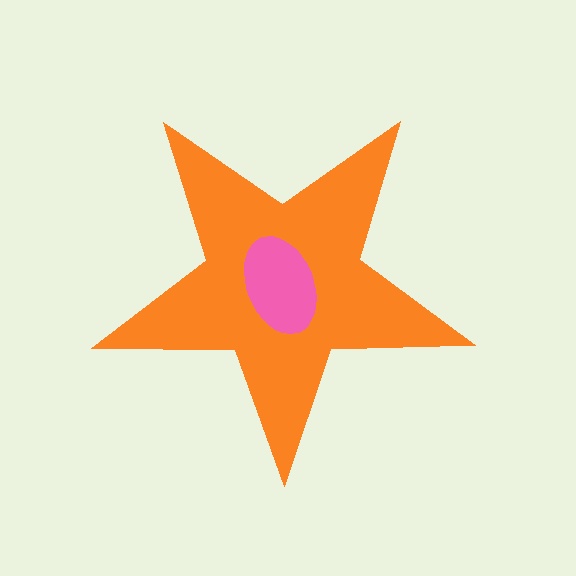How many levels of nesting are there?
2.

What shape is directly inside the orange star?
The pink ellipse.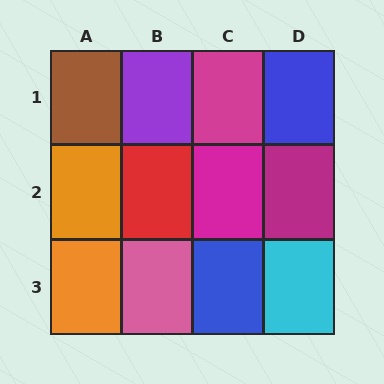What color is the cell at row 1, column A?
Brown.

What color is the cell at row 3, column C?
Blue.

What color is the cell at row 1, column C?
Magenta.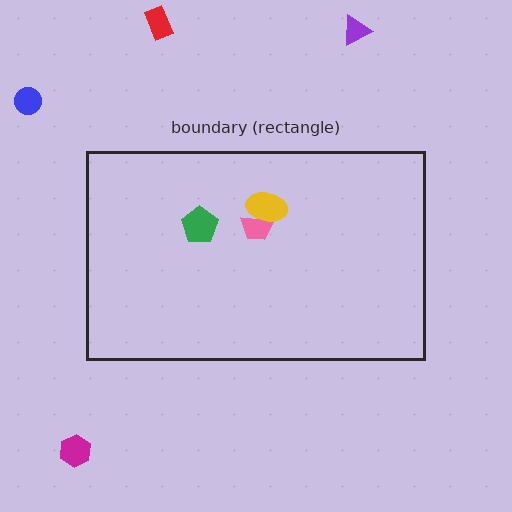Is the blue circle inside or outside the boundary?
Outside.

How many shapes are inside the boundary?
3 inside, 4 outside.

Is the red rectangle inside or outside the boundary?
Outside.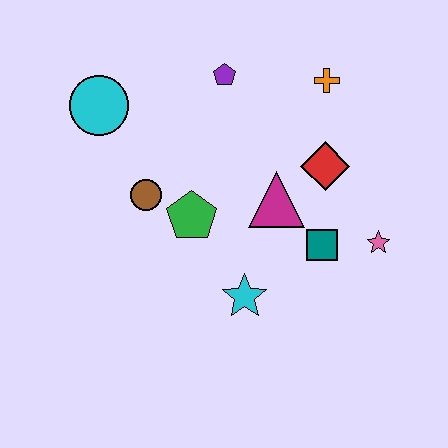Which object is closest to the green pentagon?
The brown circle is closest to the green pentagon.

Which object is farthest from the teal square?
The cyan circle is farthest from the teal square.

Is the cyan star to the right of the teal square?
No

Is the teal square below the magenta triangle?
Yes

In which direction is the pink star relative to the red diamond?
The pink star is below the red diamond.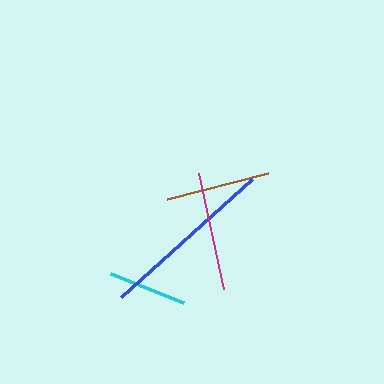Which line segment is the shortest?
The cyan line is the shortest at approximately 79 pixels.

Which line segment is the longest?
The blue line is the longest at approximately 176 pixels.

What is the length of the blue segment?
The blue segment is approximately 176 pixels long.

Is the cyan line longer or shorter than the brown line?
The brown line is longer than the cyan line.